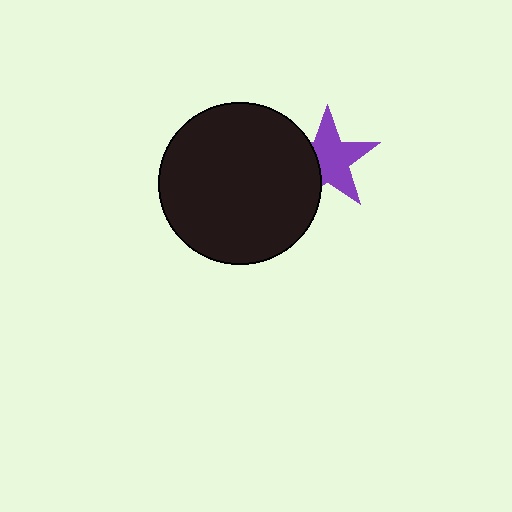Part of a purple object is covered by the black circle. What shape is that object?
It is a star.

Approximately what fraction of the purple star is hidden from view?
Roughly 33% of the purple star is hidden behind the black circle.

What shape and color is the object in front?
The object in front is a black circle.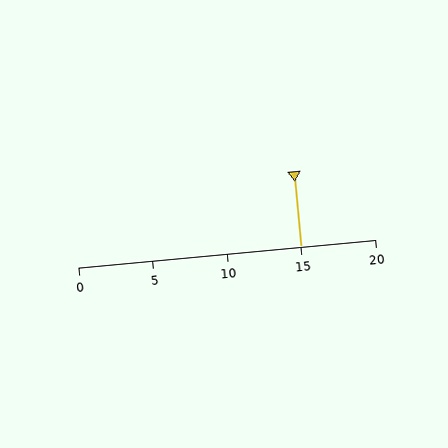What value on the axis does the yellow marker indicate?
The marker indicates approximately 15.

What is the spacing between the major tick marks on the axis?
The major ticks are spaced 5 apart.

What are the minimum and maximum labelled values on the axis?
The axis runs from 0 to 20.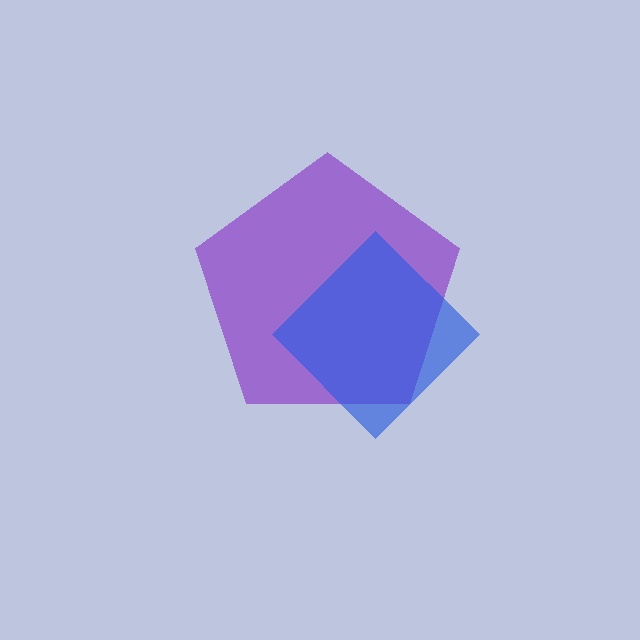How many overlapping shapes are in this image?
There are 2 overlapping shapes in the image.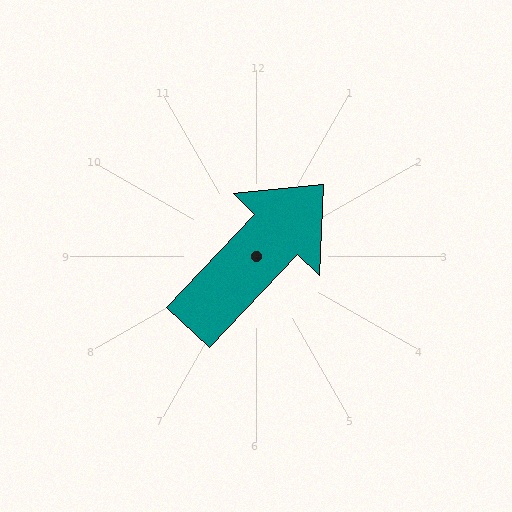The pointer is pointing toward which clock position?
Roughly 1 o'clock.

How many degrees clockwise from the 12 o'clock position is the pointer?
Approximately 43 degrees.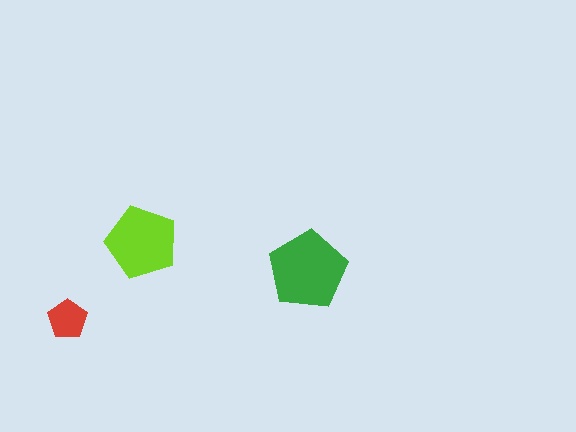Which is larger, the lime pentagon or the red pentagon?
The lime one.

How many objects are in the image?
There are 3 objects in the image.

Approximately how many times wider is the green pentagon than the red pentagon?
About 2 times wider.